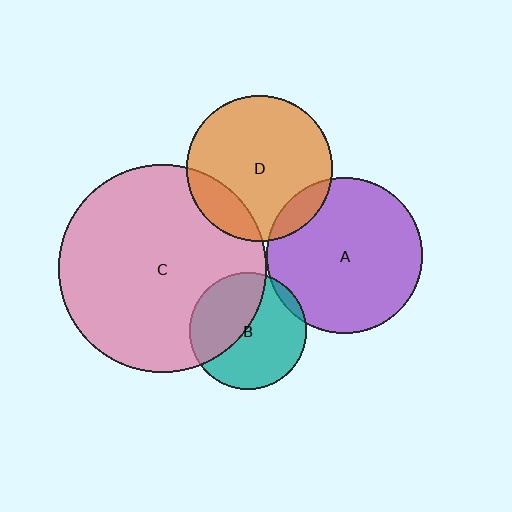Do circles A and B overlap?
Yes.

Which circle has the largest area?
Circle C (pink).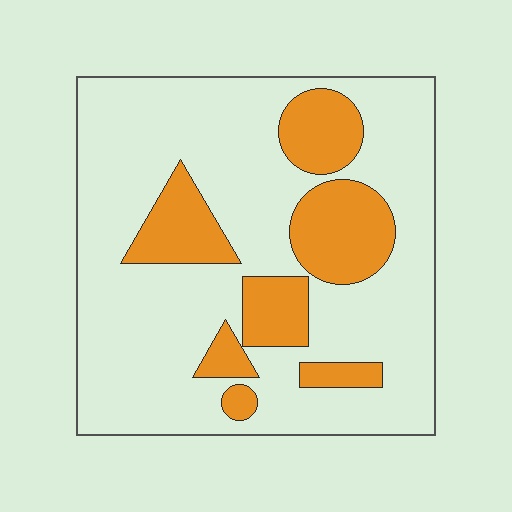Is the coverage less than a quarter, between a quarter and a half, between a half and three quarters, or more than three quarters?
Less than a quarter.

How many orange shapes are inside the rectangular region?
7.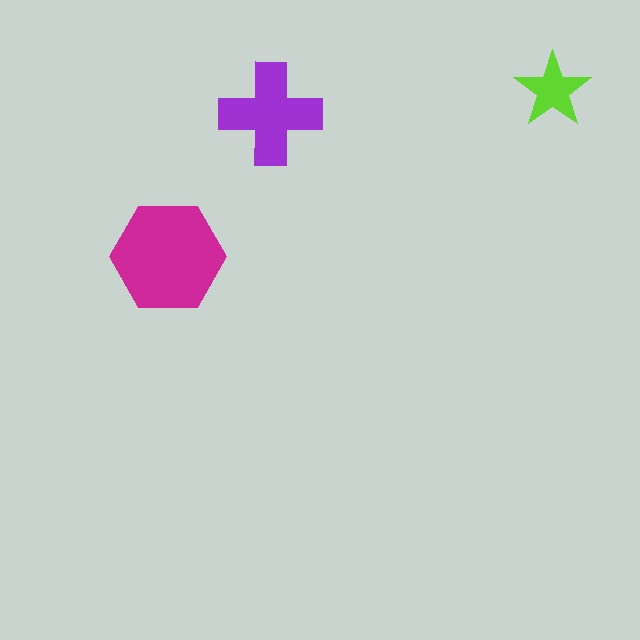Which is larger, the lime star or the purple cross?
The purple cross.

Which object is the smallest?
The lime star.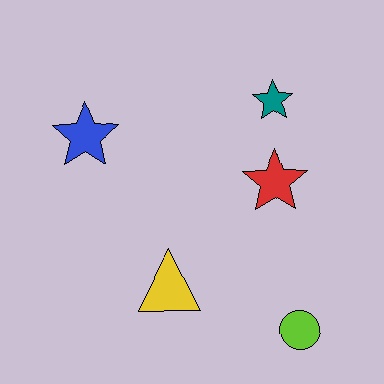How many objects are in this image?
There are 5 objects.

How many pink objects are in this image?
There are no pink objects.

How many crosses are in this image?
There are no crosses.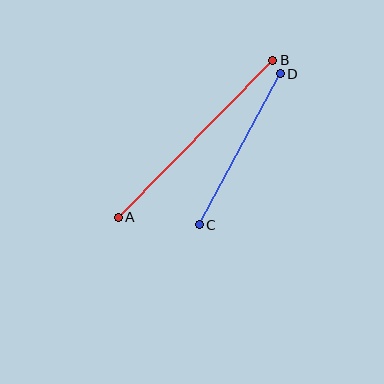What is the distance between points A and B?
The distance is approximately 220 pixels.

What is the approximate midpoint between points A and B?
The midpoint is at approximately (195, 139) pixels.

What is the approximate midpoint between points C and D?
The midpoint is at approximately (240, 149) pixels.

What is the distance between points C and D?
The distance is approximately 171 pixels.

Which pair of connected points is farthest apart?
Points A and B are farthest apart.